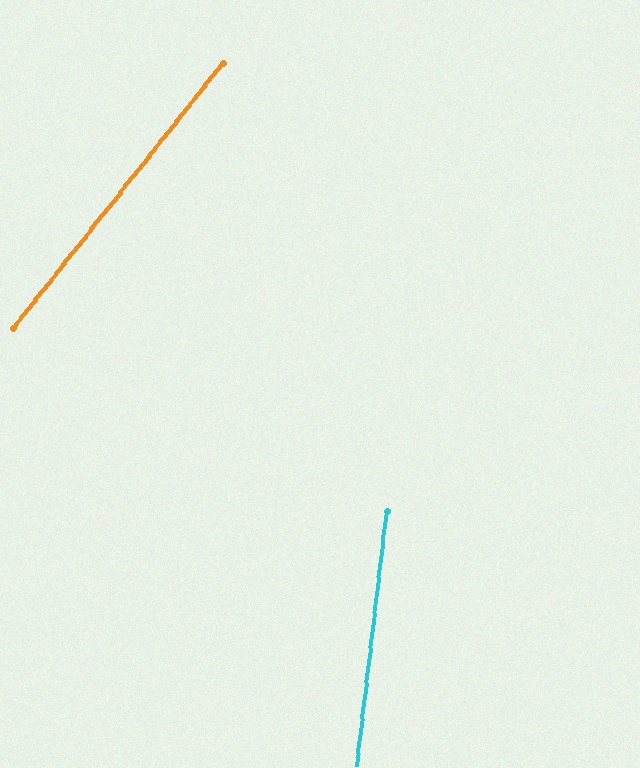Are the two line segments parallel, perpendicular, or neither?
Neither parallel nor perpendicular — they differ by about 32°.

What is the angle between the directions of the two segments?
Approximately 32 degrees.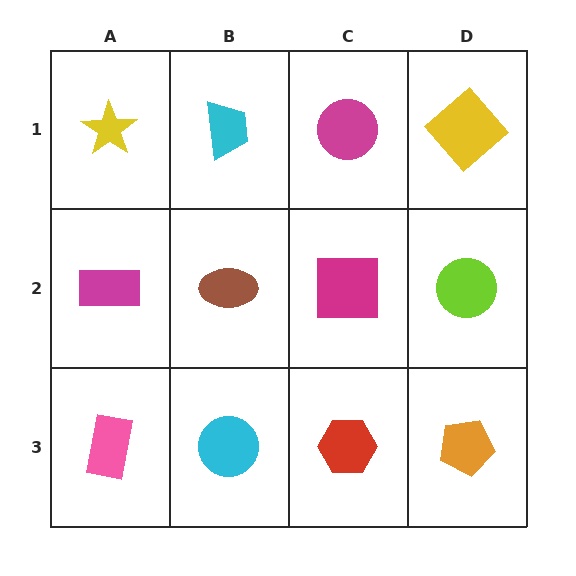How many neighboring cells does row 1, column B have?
3.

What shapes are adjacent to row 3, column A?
A magenta rectangle (row 2, column A), a cyan circle (row 3, column B).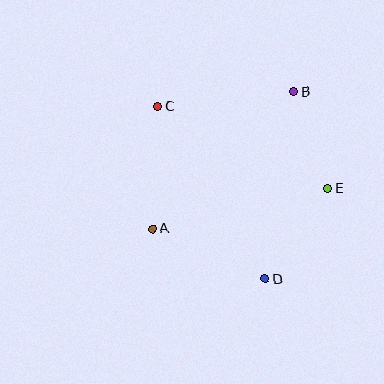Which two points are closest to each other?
Points B and E are closest to each other.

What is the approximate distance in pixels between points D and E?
The distance between D and E is approximately 110 pixels.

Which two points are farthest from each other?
Points C and D are farthest from each other.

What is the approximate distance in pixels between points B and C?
The distance between B and C is approximately 137 pixels.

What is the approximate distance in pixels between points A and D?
The distance between A and D is approximately 123 pixels.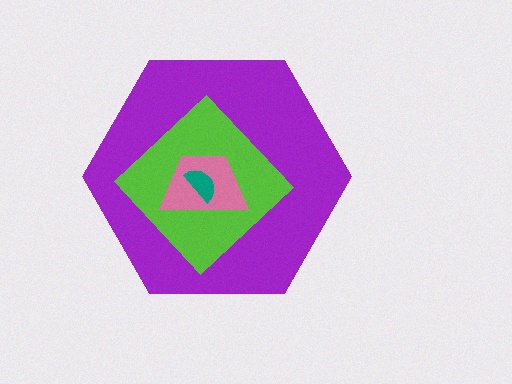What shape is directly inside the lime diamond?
The pink trapezoid.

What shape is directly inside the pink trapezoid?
The teal semicircle.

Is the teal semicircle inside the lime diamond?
Yes.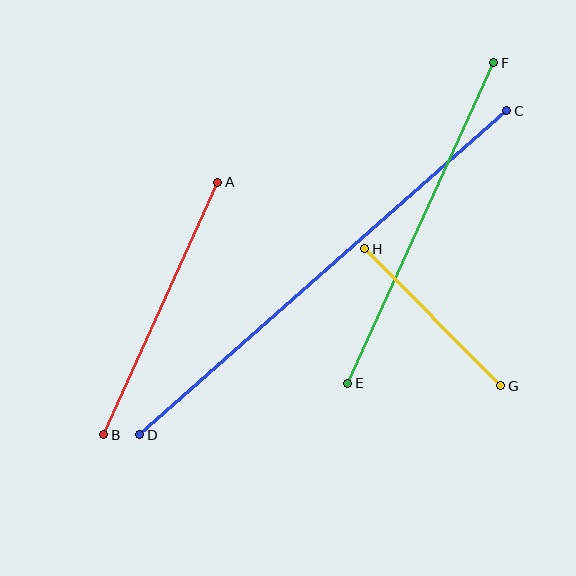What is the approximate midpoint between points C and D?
The midpoint is at approximately (323, 273) pixels.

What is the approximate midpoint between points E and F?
The midpoint is at approximately (421, 223) pixels.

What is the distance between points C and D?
The distance is approximately 489 pixels.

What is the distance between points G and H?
The distance is approximately 193 pixels.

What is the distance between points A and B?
The distance is approximately 277 pixels.